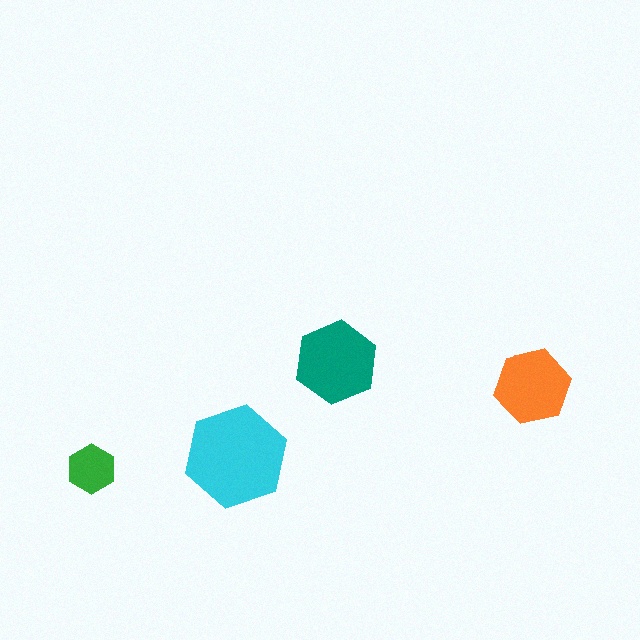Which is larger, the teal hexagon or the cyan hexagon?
The cyan one.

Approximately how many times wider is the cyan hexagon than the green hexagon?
About 2 times wider.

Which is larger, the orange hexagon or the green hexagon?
The orange one.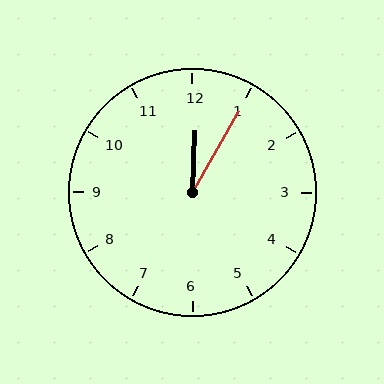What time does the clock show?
12:05.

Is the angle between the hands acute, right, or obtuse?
It is acute.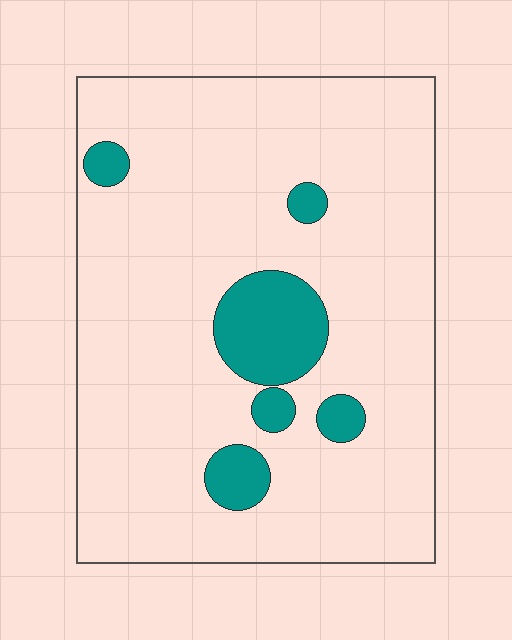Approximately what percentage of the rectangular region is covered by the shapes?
Approximately 10%.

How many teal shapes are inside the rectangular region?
6.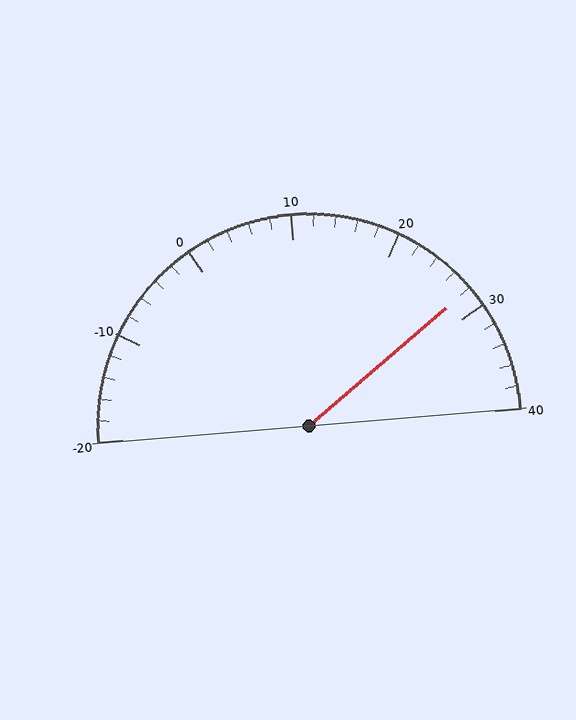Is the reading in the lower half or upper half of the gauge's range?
The reading is in the upper half of the range (-20 to 40).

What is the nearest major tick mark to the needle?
The nearest major tick mark is 30.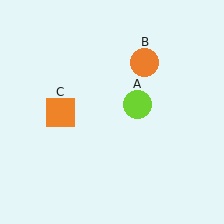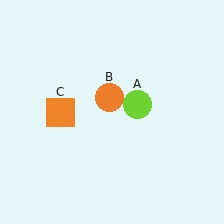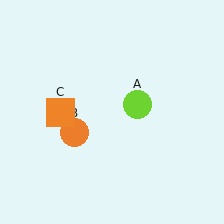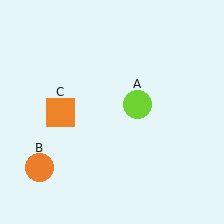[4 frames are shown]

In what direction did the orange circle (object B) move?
The orange circle (object B) moved down and to the left.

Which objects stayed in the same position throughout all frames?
Lime circle (object A) and orange square (object C) remained stationary.